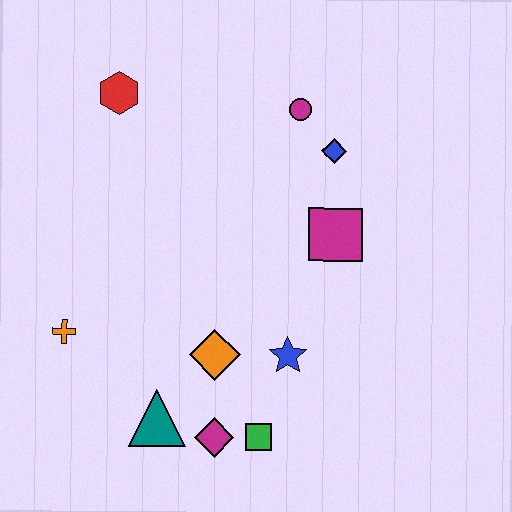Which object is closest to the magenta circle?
The blue diamond is closest to the magenta circle.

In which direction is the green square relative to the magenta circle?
The green square is below the magenta circle.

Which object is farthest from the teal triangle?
The magenta circle is farthest from the teal triangle.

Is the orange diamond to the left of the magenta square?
Yes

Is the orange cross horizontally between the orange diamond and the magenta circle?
No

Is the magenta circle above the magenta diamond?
Yes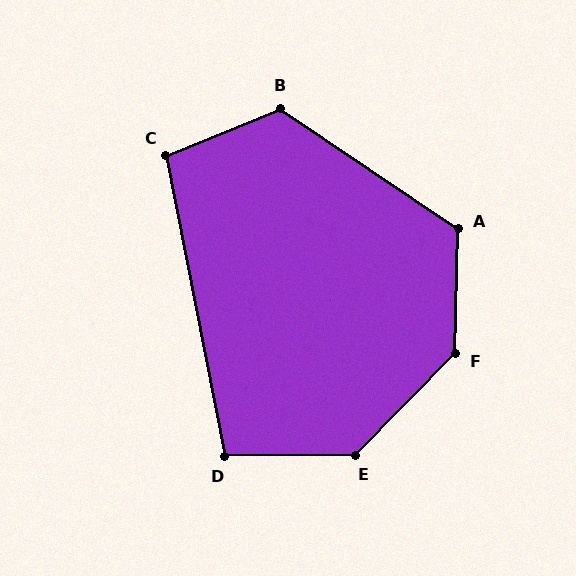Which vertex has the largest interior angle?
F, at approximately 136 degrees.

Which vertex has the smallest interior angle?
D, at approximately 100 degrees.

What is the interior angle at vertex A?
Approximately 123 degrees (obtuse).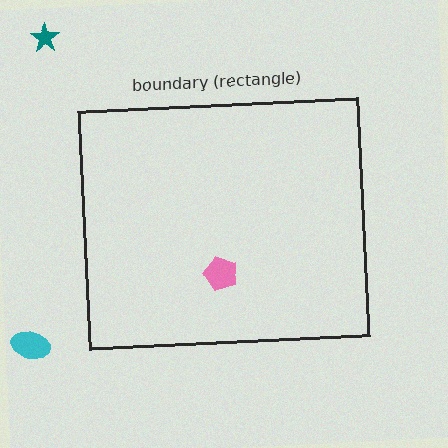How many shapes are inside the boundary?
1 inside, 2 outside.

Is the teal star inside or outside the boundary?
Outside.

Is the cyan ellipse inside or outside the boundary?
Outside.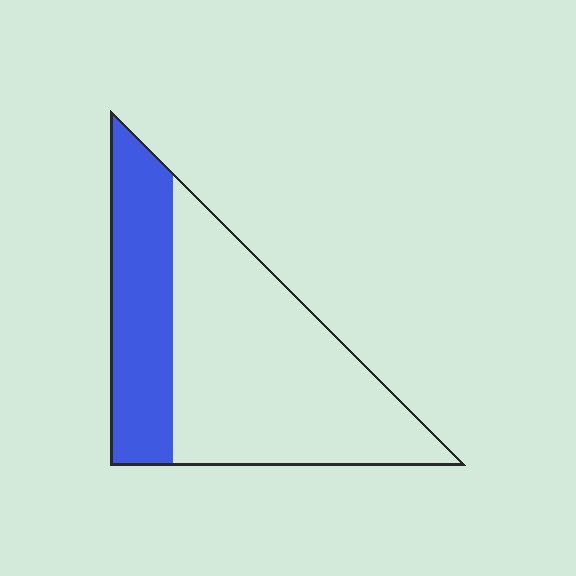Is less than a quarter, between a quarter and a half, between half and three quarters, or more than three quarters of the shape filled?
Between a quarter and a half.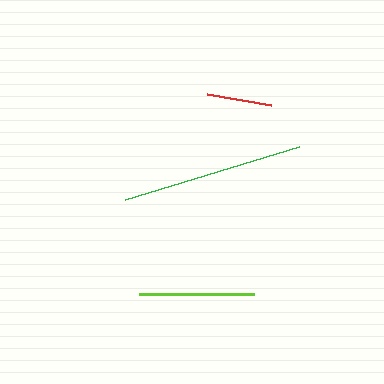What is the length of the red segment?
The red segment is approximately 66 pixels long.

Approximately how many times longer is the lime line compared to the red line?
The lime line is approximately 1.8 times the length of the red line.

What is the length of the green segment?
The green segment is approximately 182 pixels long.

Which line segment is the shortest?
The red line is the shortest at approximately 66 pixels.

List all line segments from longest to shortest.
From longest to shortest: green, lime, red.